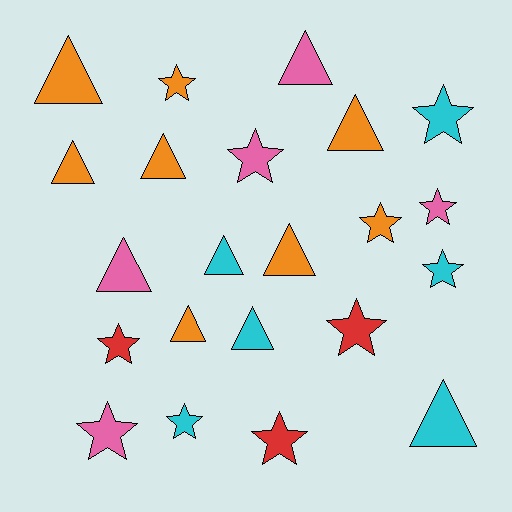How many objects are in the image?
There are 22 objects.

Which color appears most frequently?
Orange, with 8 objects.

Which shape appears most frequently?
Star, with 11 objects.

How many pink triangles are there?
There are 2 pink triangles.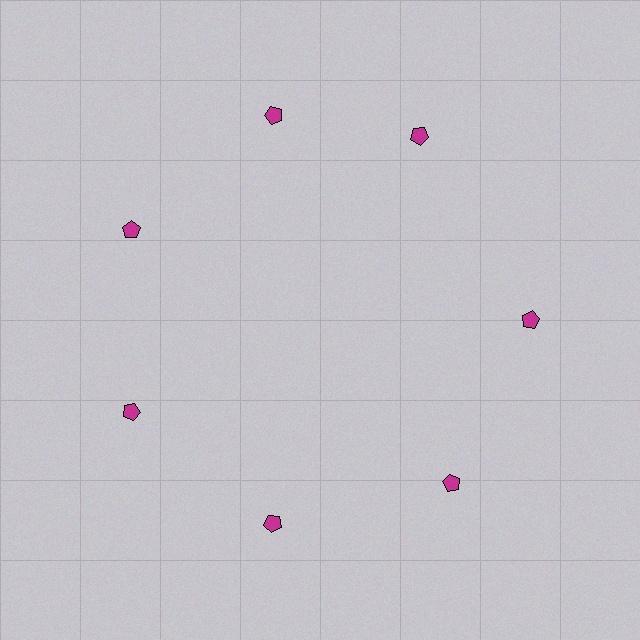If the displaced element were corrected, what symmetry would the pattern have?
It would have 7-fold rotational symmetry — the pattern would map onto itself every 51 degrees.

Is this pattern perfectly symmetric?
No. The 7 magenta pentagons are arranged in a ring, but one element near the 1 o'clock position is rotated out of alignment along the ring, breaking the 7-fold rotational symmetry.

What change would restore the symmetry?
The symmetry would be restored by rotating it back into even spacing with its neighbors so that all 7 pentagons sit at equal angles and equal distance from the center.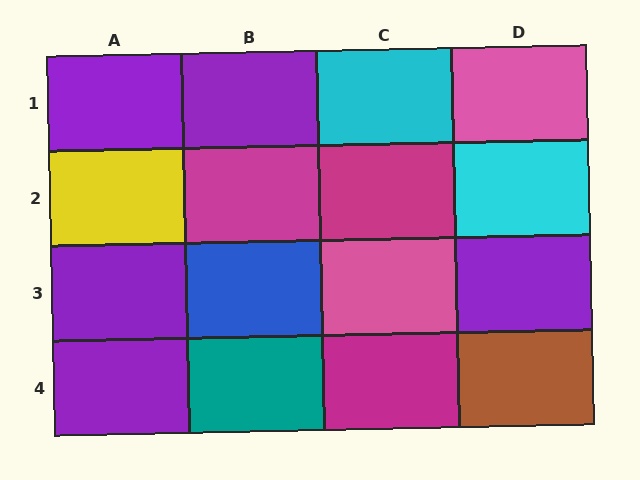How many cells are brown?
1 cell is brown.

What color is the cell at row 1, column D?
Pink.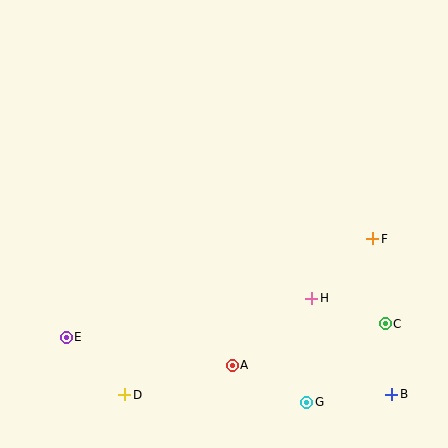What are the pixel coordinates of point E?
Point E is at (66, 338).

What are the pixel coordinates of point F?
Point F is at (373, 239).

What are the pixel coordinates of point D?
Point D is at (125, 395).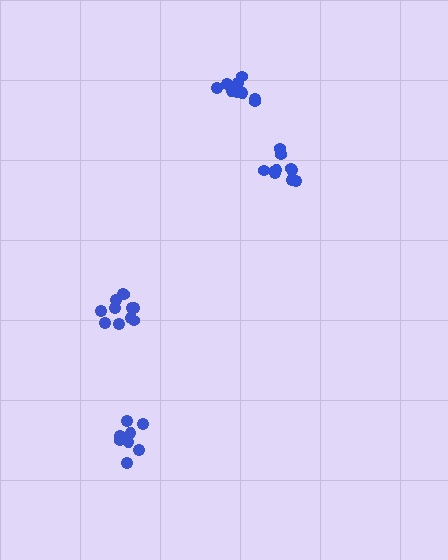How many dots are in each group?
Group 1: 8 dots, Group 2: 11 dots, Group 3: 11 dots, Group 4: 11 dots (41 total).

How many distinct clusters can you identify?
There are 4 distinct clusters.